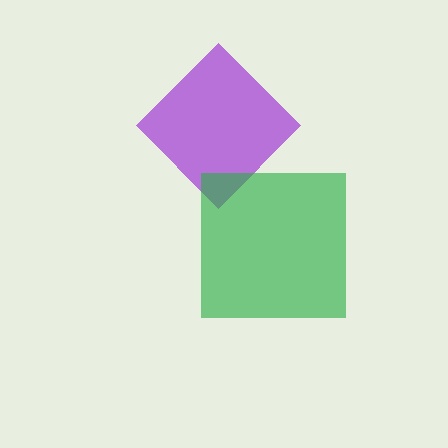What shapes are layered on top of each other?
The layered shapes are: a purple diamond, a green square.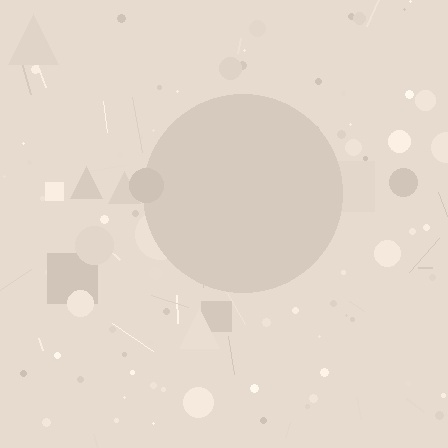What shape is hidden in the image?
A circle is hidden in the image.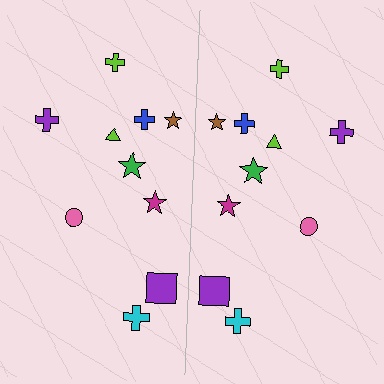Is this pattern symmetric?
Yes, this pattern has bilateral (reflection) symmetry.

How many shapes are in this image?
There are 20 shapes in this image.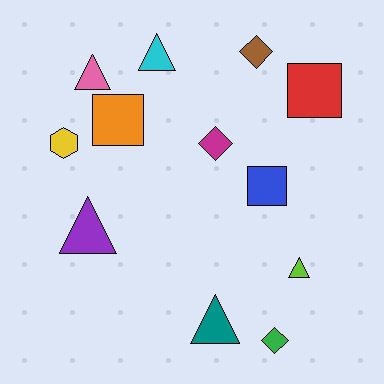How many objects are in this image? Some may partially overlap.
There are 12 objects.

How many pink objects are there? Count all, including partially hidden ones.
There is 1 pink object.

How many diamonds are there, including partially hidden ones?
There are 3 diamonds.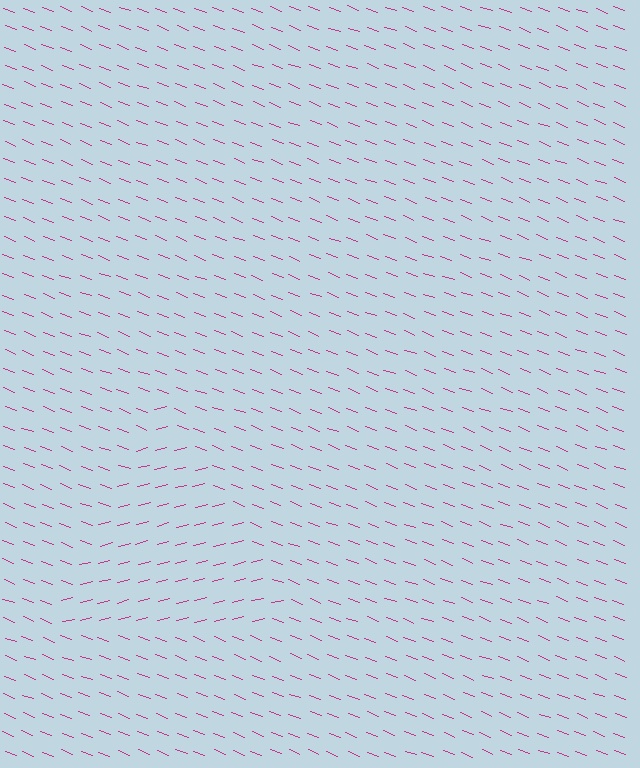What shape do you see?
I see a triangle.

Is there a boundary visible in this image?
Yes, there is a texture boundary formed by a change in line orientation.